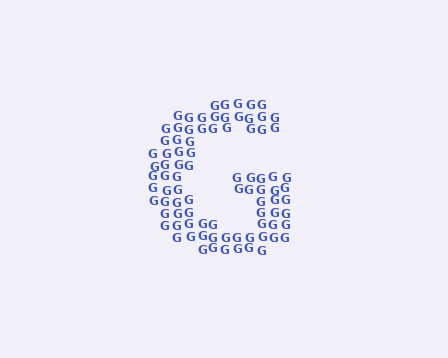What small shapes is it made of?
It is made of small letter G's.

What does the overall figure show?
The overall figure shows the letter G.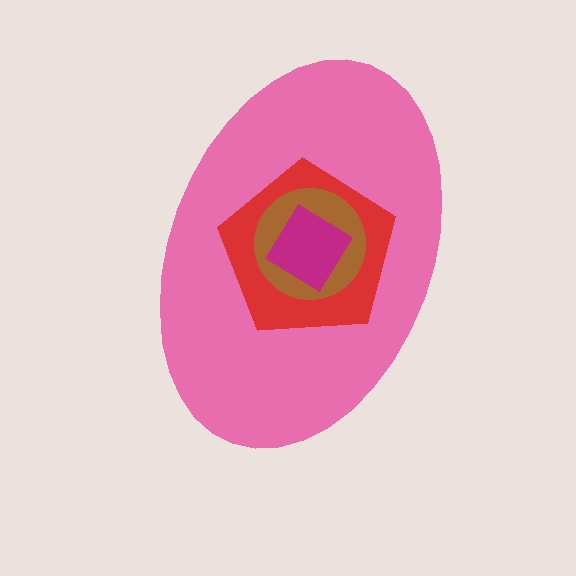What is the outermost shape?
The pink ellipse.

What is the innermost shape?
The magenta diamond.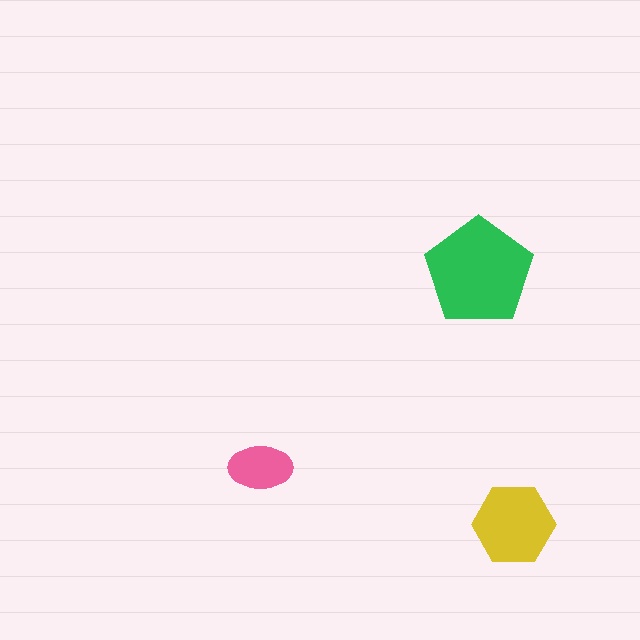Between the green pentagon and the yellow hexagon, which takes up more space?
The green pentagon.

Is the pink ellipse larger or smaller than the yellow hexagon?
Smaller.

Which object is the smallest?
The pink ellipse.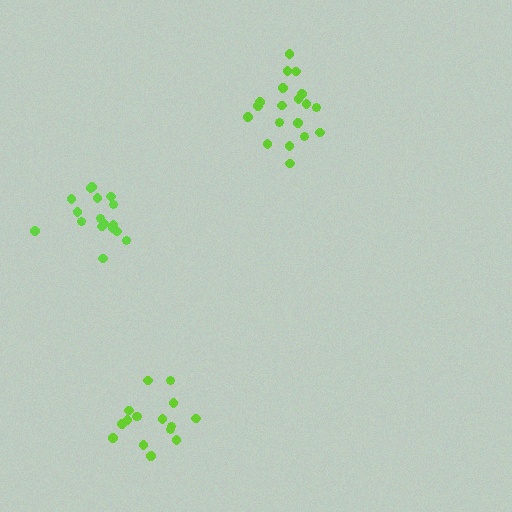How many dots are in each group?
Group 1: 17 dots, Group 2: 19 dots, Group 3: 16 dots (52 total).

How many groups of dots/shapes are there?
There are 3 groups.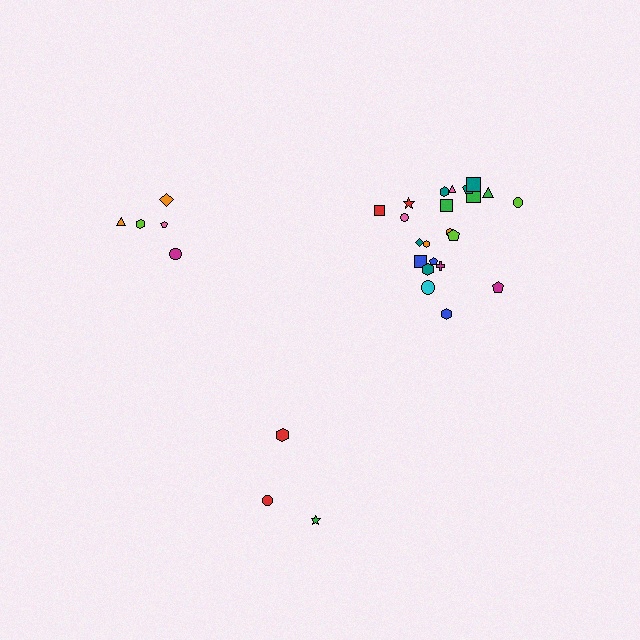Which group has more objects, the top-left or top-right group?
The top-right group.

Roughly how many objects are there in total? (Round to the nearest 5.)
Roughly 30 objects in total.